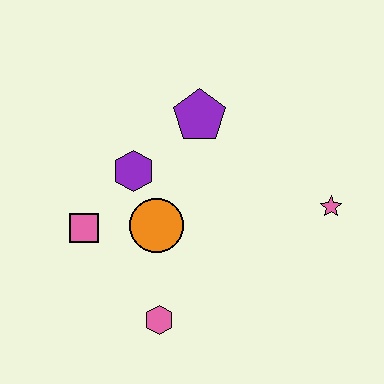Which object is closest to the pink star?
The purple pentagon is closest to the pink star.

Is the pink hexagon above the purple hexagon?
No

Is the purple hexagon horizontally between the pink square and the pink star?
Yes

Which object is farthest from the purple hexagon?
The pink star is farthest from the purple hexagon.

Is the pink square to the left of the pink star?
Yes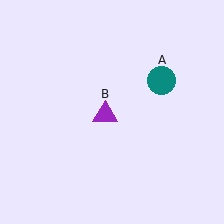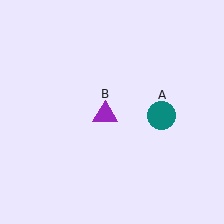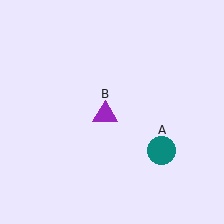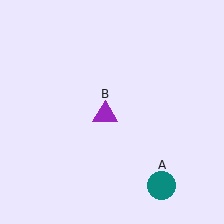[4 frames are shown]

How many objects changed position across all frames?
1 object changed position: teal circle (object A).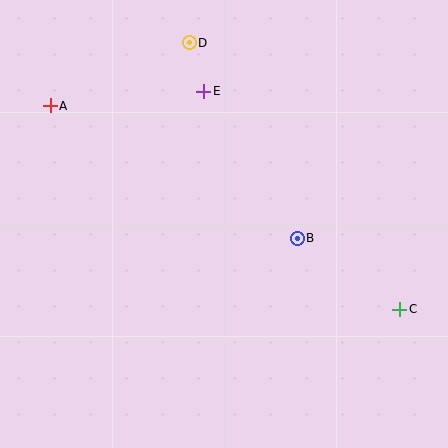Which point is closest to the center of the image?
Point B at (297, 238) is closest to the center.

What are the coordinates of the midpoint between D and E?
The midpoint between D and E is at (197, 67).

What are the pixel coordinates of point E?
Point E is at (204, 91).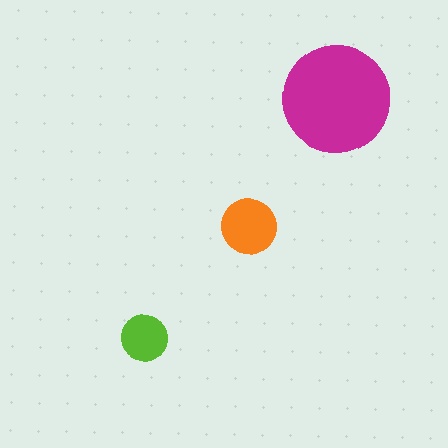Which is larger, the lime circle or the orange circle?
The orange one.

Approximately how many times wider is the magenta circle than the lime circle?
About 2.5 times wider.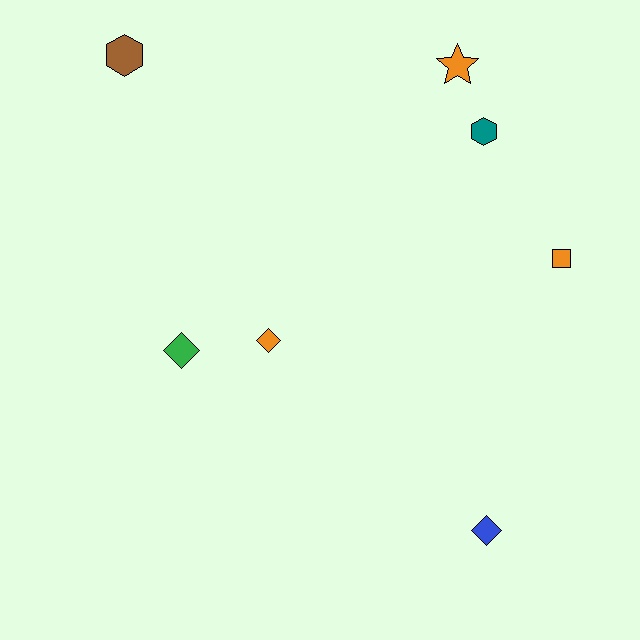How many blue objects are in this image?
There is 1 blue object.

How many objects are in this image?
There are 7 objects.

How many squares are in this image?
There is 1 square.